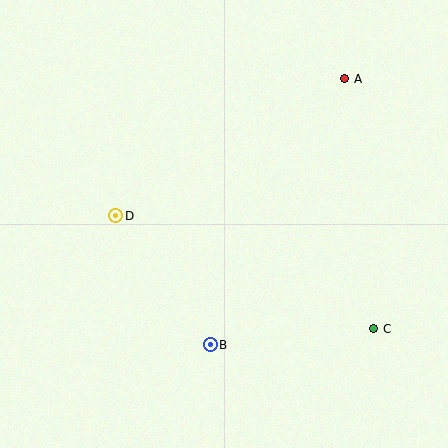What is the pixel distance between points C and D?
The distance between C and D is 282 pixels.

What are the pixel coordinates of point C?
Point C is at (374, 329).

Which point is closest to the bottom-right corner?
Point C is closest to the bottom-right corner.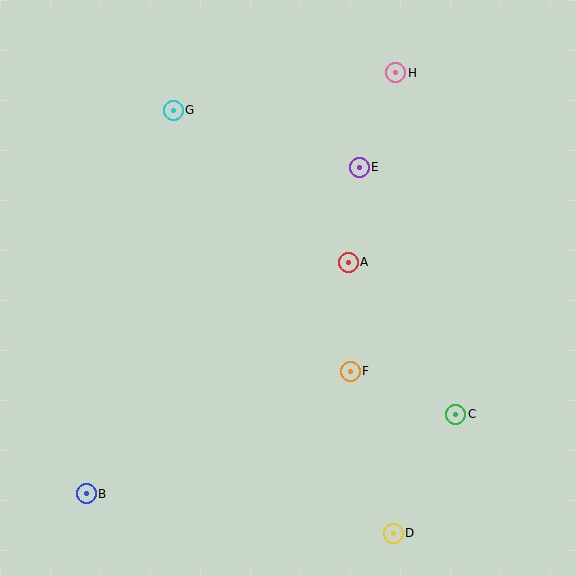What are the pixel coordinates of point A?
Point A is at (348, 262).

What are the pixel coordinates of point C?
Point C is at (456, 414).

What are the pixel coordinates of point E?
Point E is at (359, 167).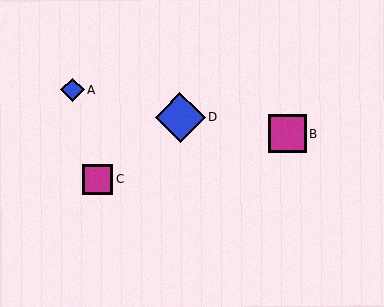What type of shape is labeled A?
Shape A is a blue diamond.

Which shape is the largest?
The blue diamond (labeled D) is the largest.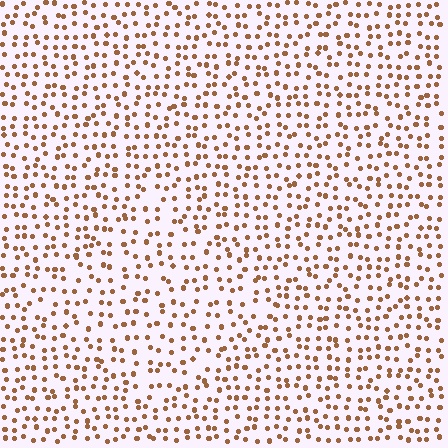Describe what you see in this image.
The image contains small brown elements arranged at two different densities. A diamond-shaped region is visible where the elements are less densely packed than the surrounding area.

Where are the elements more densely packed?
The elements are more densely packed outside the diamond boundary.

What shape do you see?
I see a diamond.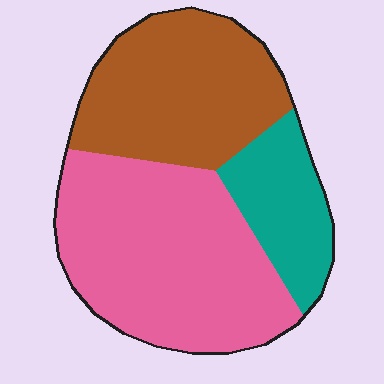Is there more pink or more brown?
Pink.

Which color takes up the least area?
Teal, at roughly 15%.